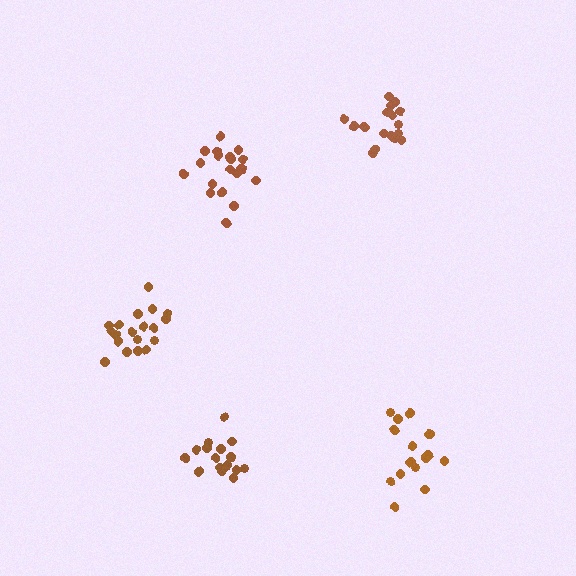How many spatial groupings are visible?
There are 5 spatial groupings.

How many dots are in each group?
Group 1: 17 dots, Group 2: 20 dots, Group 3: 18 dots, Group 4: 19 dots, Group 5: 18 dots (92 total).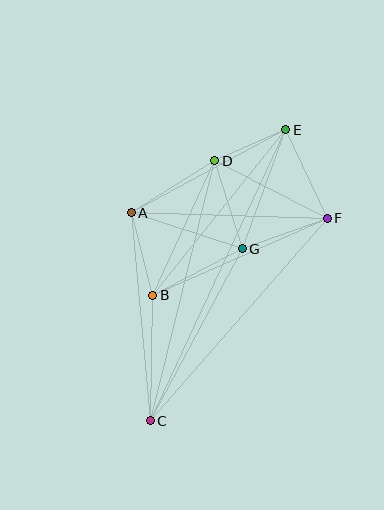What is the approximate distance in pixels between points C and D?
The distance between C and D is approximately 268 pixels.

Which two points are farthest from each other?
Points C and E are farthest from each other.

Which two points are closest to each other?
Points D and E are closest to each other.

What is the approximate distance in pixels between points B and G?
The distance between B and G is approximately 101 pixels.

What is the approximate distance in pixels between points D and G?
The distance between D and G is approximately 92 pixels.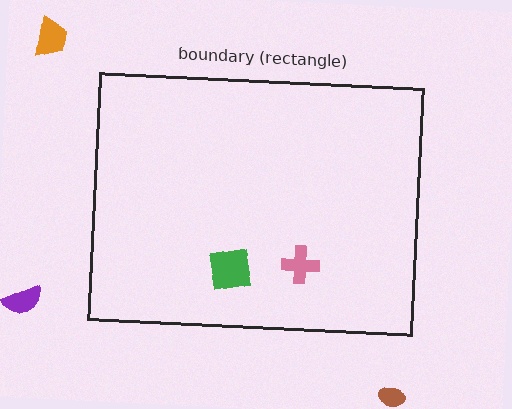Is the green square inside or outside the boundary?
Inside.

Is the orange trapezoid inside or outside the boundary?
Outside.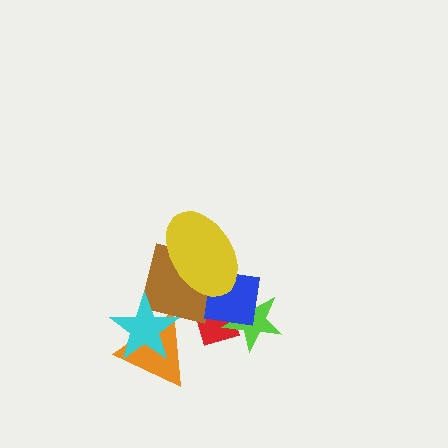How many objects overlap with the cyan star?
2 objects overlap with the cyan star.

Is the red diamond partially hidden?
Yes, it is partially covered by another shape.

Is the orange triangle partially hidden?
Yes, it is partially covered by another shape.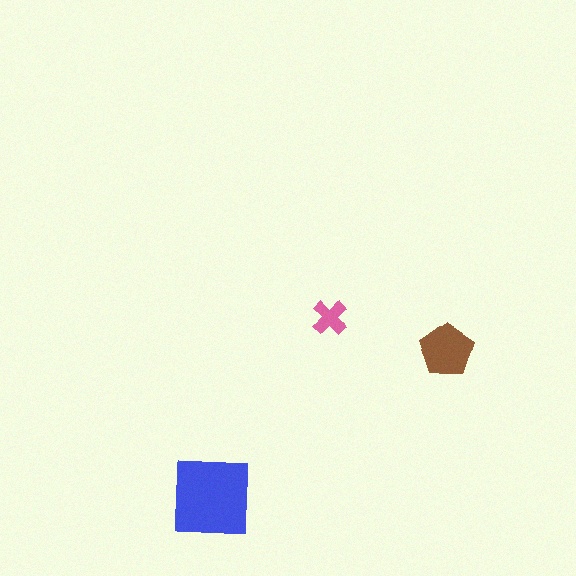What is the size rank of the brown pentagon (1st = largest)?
2nd.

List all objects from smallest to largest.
The pink cross, the brown pentagon, the blue square.